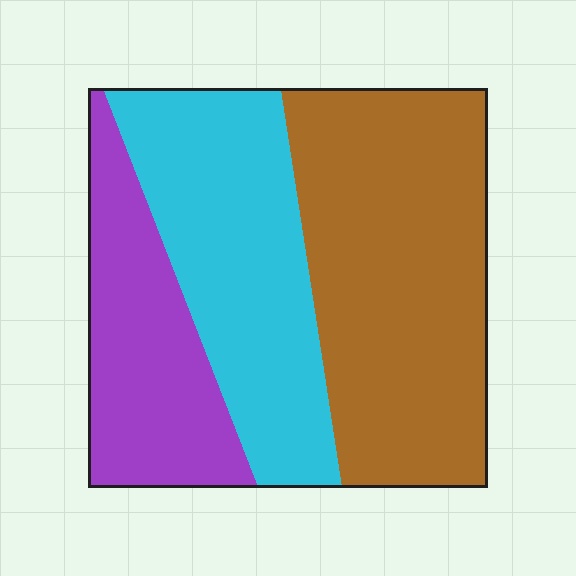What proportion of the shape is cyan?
Cyan takes up between a sixth and a third of the shape.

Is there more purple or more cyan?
Cyan.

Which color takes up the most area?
Brown, at roughly 45%.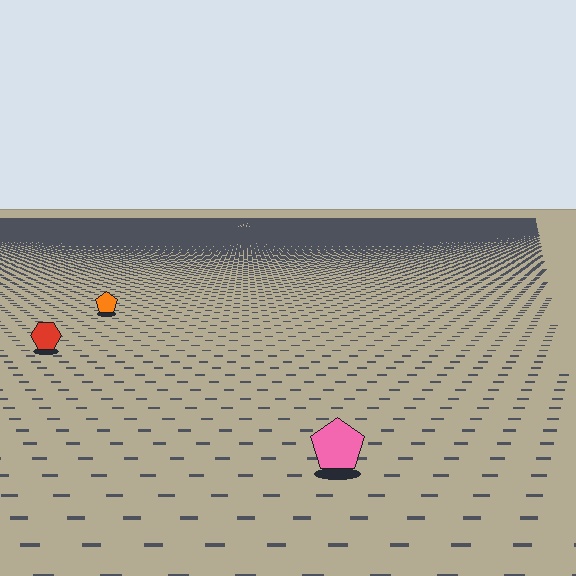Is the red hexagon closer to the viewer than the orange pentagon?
Yes. The red hexagon is closer — you can tell from the texture gradient: the ground texture is coarser near it.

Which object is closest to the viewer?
The pink pentagon is closest. The texture marks near it are larger and more spread out.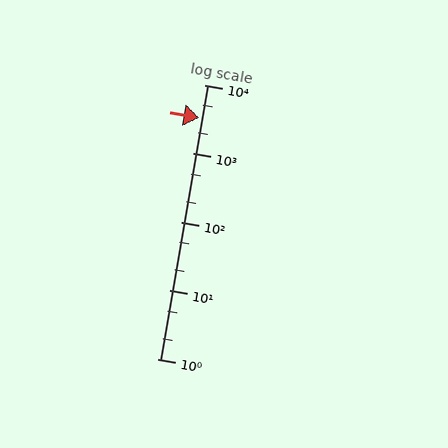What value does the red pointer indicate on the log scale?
The pointer indicates approximately 3300.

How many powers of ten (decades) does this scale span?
The scale spans 4 decades, from 1 to 10000.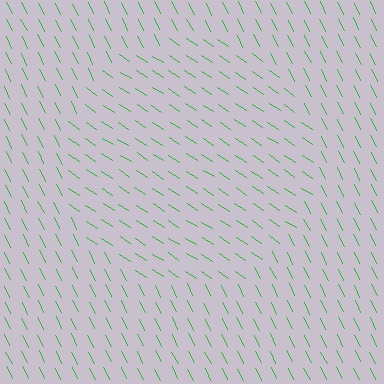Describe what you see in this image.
The image is filled with small green line segments. A circle region in the image has lines oriented differently from the surrounding lines, creating a visible texture boundary.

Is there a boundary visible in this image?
Yes, there is a texture boundary formed by a change in line orientation.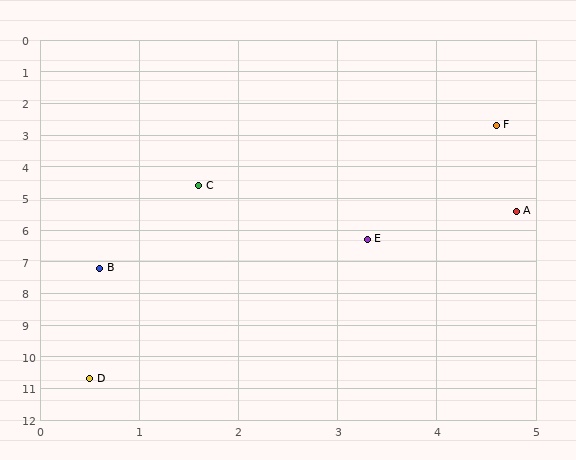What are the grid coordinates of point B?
Point B is at approximately (0.6, 7.2).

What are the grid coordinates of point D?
Point D is at approximately (0.5, 10.7).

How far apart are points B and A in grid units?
Points B and A are about 4.6 grid units apart.